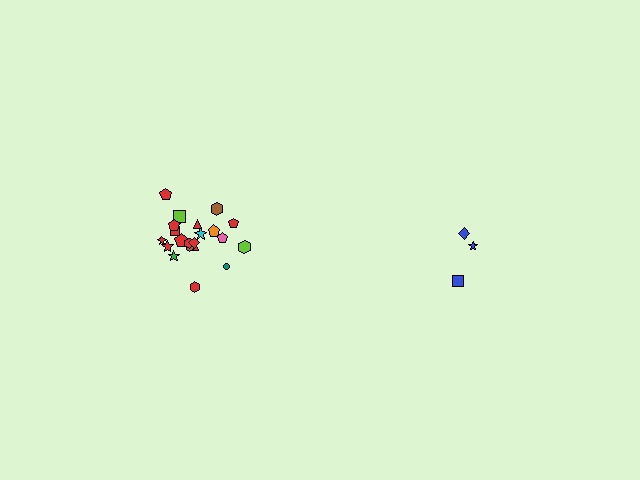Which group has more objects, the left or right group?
The left group.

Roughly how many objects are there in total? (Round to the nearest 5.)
Roughly 25 objects in total.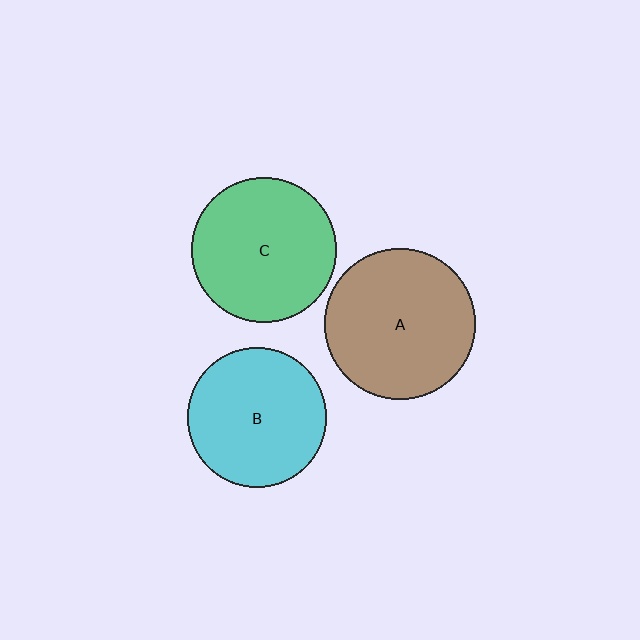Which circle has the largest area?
Circle A (brown).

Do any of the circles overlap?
No, none of the circles overlap.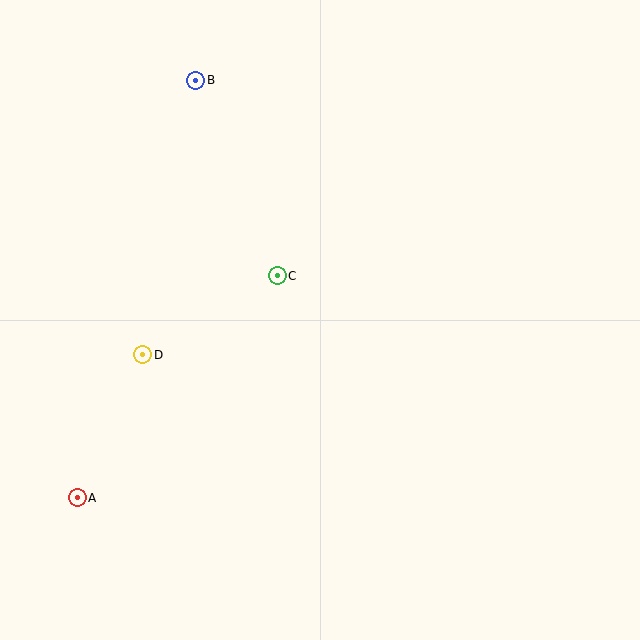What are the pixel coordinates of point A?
Point A is at (77, 498).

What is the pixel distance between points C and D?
The distance between C and D is 156 pixels.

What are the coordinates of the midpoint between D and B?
The midpoint between D and B is at (169, 218).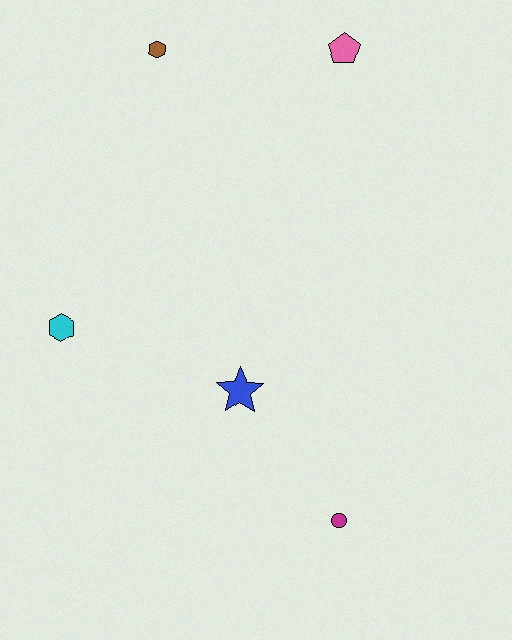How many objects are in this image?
There are 5 objects.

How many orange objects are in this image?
There are no orange objects.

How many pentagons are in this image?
There is 1 pentagon.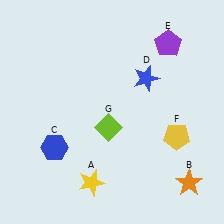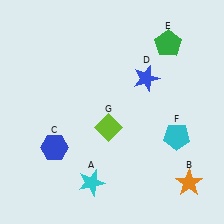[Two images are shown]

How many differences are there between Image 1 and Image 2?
There are 3 differences between the two images.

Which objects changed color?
A changed from yellow to cyan. E changed from purple to green. F changed from yellow to cyan.